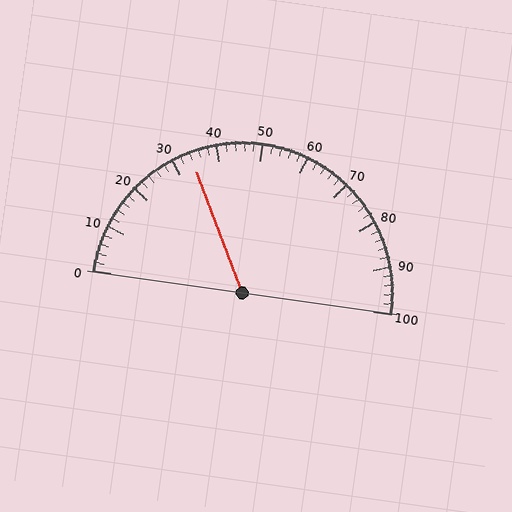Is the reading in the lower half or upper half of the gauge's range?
The reading is in the lower half of the range (0 to 100).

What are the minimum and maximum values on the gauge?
The gauge ranges from 0 to 100.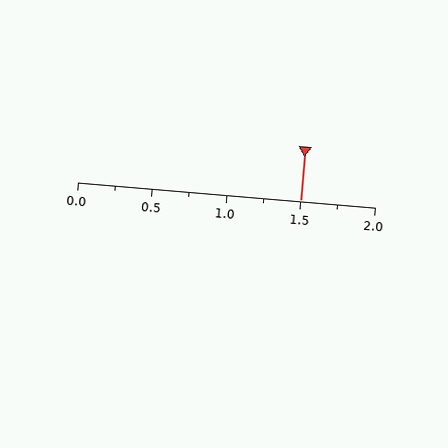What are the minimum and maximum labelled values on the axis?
The axis runs from 0.0 to 2.0.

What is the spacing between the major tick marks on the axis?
The major ticks are spaced 0.5 apart.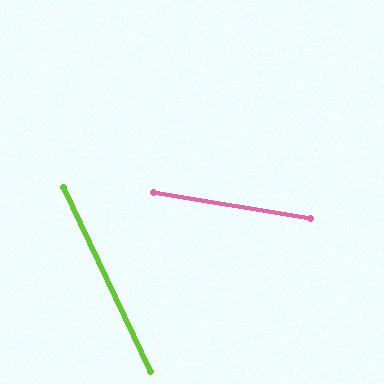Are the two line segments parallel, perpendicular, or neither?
Neither parallel nor perpendicular — they differ by about 55°.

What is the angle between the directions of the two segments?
Approximately 55 degrees.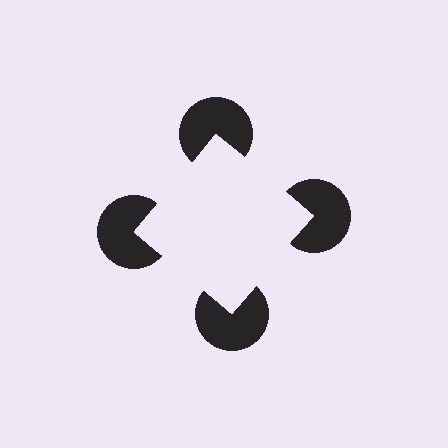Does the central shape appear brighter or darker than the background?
It typically appears slightly brighter than the background, even though no actual brightness change is drawn.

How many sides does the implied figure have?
4 sides.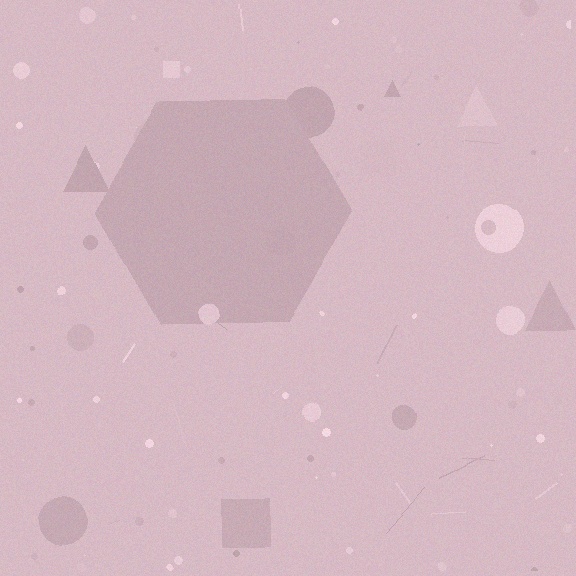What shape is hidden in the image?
A hexagon is hidden in the image.